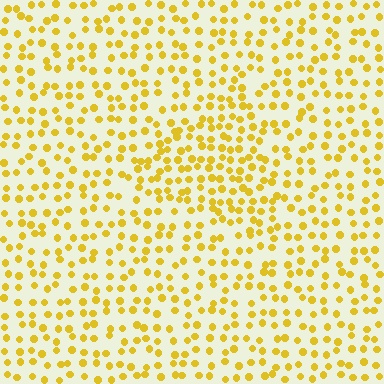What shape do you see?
I see a triangle.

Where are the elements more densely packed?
The elements are more densely packed inside the triangle boundary.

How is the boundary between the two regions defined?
The boundary is defined by a change in element density (approximately 1.6x ratio). All elements are the same color, size, and shape.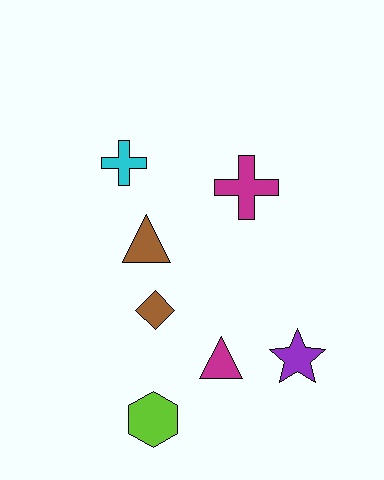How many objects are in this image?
There are 7 objects.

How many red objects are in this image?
There are no red objects.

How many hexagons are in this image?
There is 1 hexagon.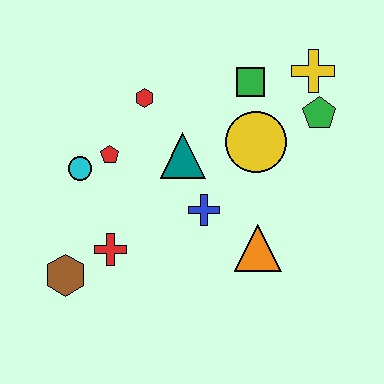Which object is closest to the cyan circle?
The red pentagon is closest to the cyan circle.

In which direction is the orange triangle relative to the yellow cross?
The orange triangle is below the yellow cross.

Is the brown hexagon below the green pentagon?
Yes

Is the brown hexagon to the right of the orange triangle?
No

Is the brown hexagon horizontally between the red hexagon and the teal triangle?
No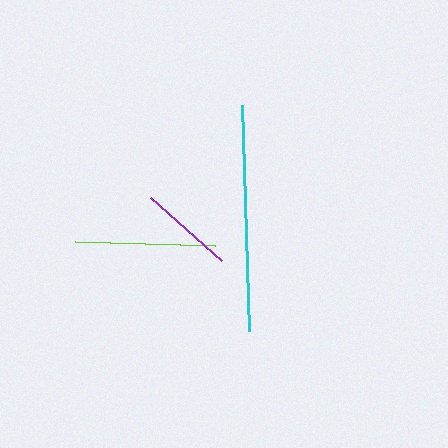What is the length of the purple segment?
The purple segment is approximately 95 pixels long.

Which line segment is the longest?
The cyan line is the longest at approximately 226 pixels.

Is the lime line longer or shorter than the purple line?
The lime line is longer than the purple line.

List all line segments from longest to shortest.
From longest to shortest: cyan, lime, purple.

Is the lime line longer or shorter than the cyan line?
The cyan line is longer than the lime line.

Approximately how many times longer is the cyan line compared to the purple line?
The cyan line is approximately 2.4 times the length of the purple line.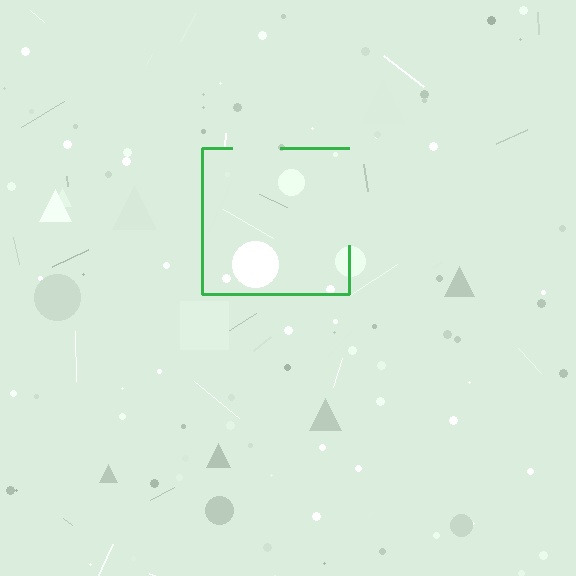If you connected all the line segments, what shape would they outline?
They would outline a square.